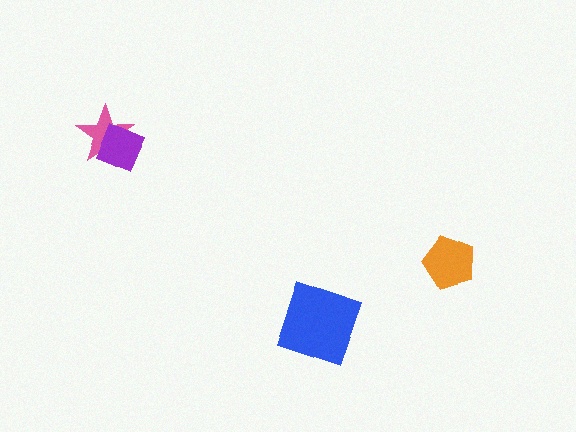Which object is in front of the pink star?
The purple diamond is in front of the pink star.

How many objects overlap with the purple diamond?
1 object overlaps with the purple diamond.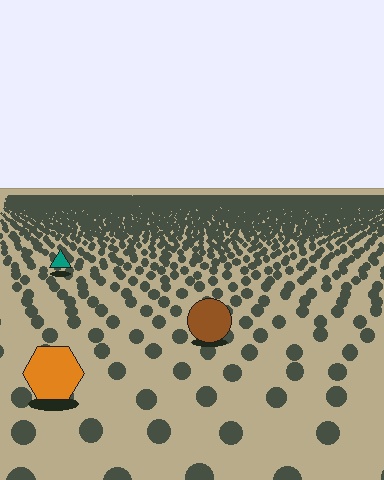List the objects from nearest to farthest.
From nearest to farthest: the orange hexagon, the brown circle, the teal triangle.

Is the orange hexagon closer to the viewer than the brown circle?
Yes. The orange hexagon is closer — you can tell from the texture gradient: the ground texture is coarser near it.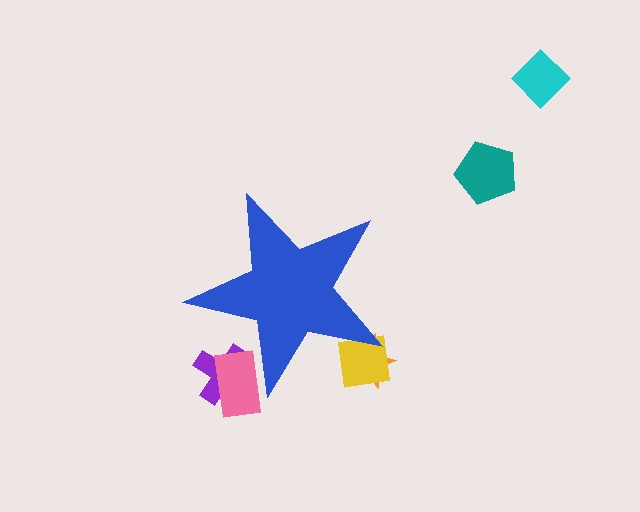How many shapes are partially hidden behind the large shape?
4 shapes are partially hidden.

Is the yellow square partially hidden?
Yes, the yellow square is partially hidden behind the blue star.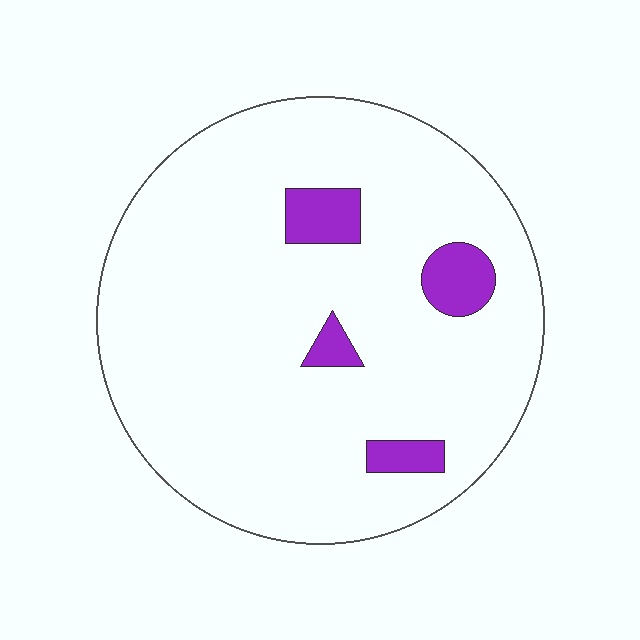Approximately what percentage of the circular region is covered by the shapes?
Approximately 10%.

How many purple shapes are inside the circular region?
4.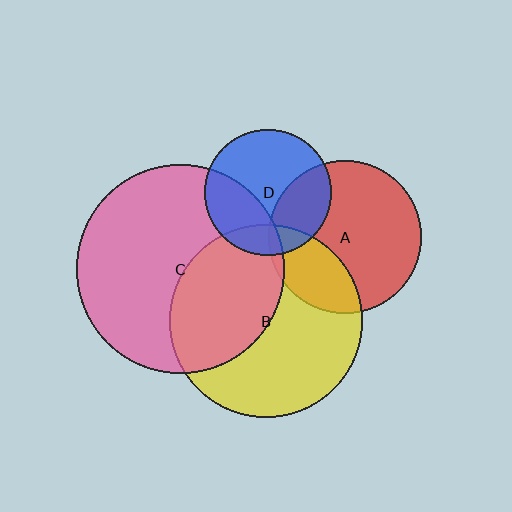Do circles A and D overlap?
Yes.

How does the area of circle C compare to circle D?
Approximately 2.7 times.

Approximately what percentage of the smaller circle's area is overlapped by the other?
Approximately 30%.